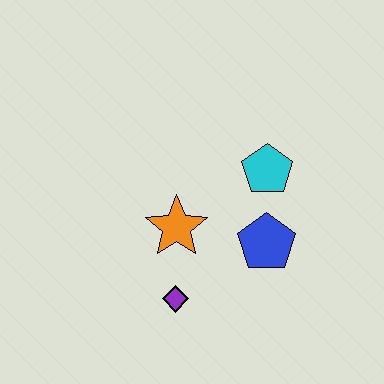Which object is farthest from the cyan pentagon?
The purple diamond is farthest from the cyan pentagon.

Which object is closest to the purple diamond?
The orange star is closest to the purple diamond.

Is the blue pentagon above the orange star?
No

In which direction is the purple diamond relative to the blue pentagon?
The purple diamond is to the left of the blue pentagon.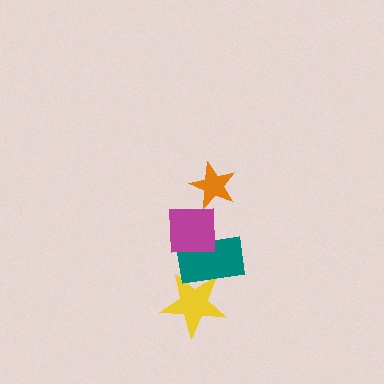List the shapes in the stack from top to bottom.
From top to bottom: the orange star, the magenta square, the teal rectangle, the yellow star.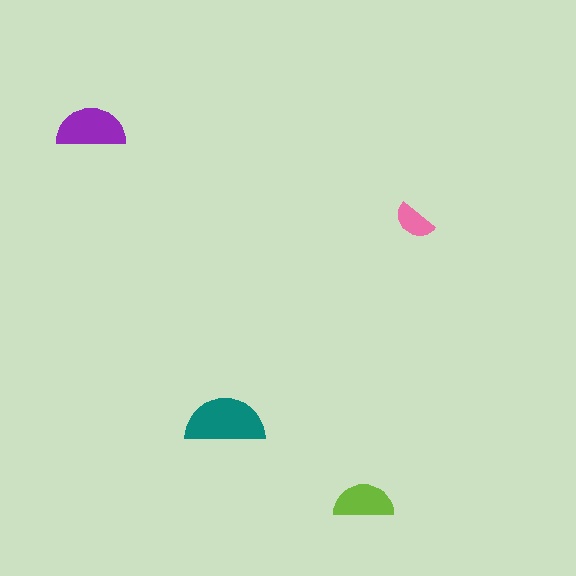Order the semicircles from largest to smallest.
the teal one, the purple one, the lime one, the pink one.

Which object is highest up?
The purple semicircle is topmost.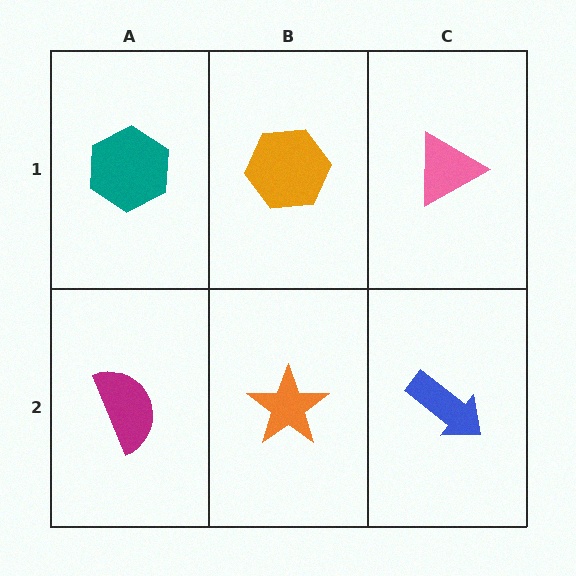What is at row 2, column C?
A blue arrow.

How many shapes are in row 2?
3 shapes.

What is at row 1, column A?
A teal hexagon.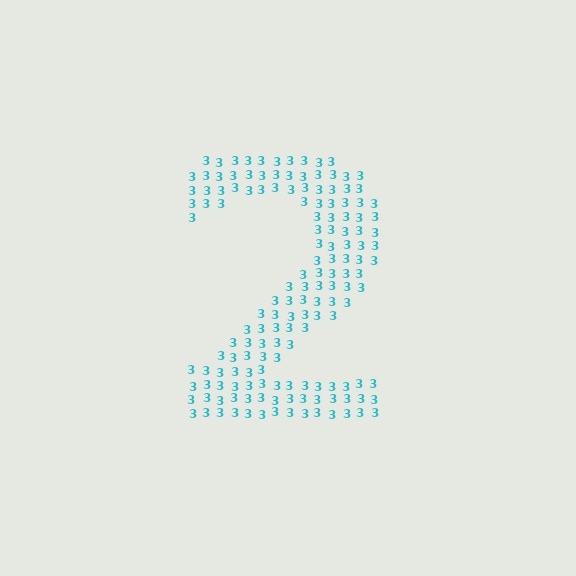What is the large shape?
The large shape is the digit 2.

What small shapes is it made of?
It is made of small digit 3's.